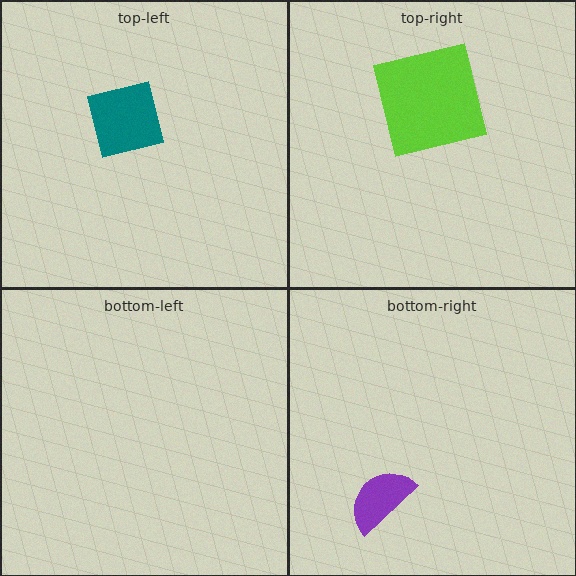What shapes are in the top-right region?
The lime square.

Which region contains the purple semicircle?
The bottom-right region.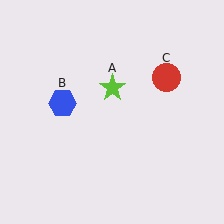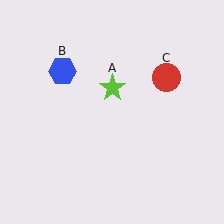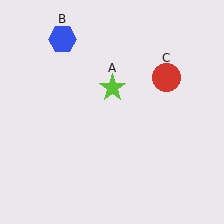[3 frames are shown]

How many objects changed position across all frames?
1 object changed position: blue hexagon (object B).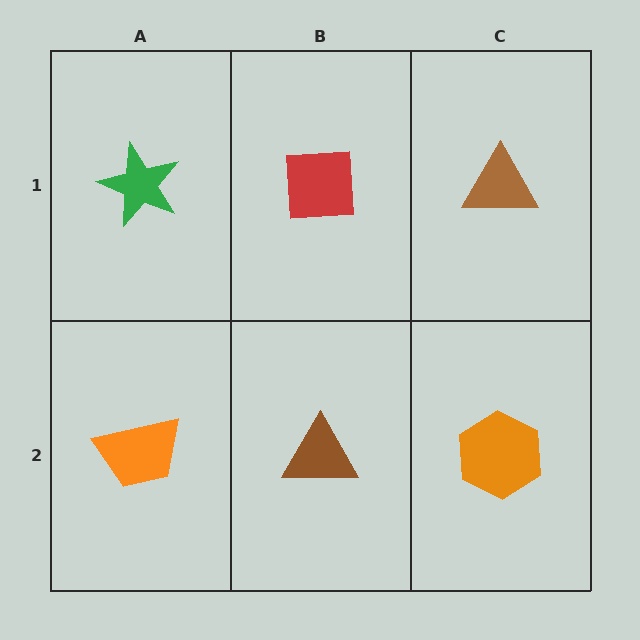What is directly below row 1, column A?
An orange trapezoid.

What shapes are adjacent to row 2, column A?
A green star (row 1, column A), a brown triangle (row 2, column B).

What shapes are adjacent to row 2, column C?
A brown triangle (row 1, column C), a brown triangle (row 2, column B).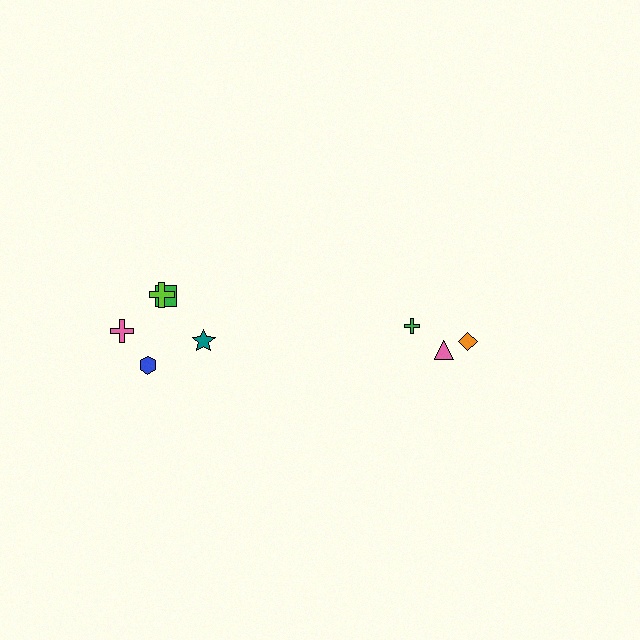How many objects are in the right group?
There are 3 objects.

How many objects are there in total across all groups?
There are 8 objects.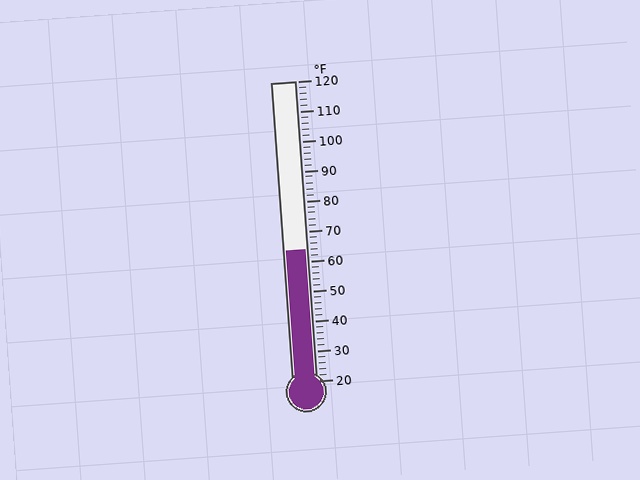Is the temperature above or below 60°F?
The temperature is above 60°F.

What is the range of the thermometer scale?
The thermometer scale ranges from 20°F to 120°F.